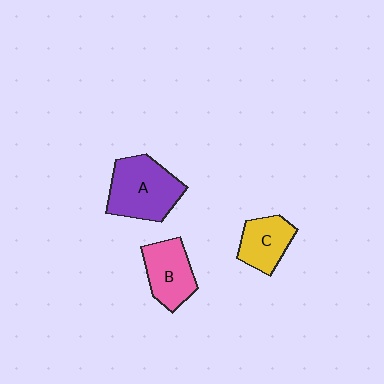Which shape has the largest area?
Shape A (purple).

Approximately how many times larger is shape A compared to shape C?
Approximately 1.6 times.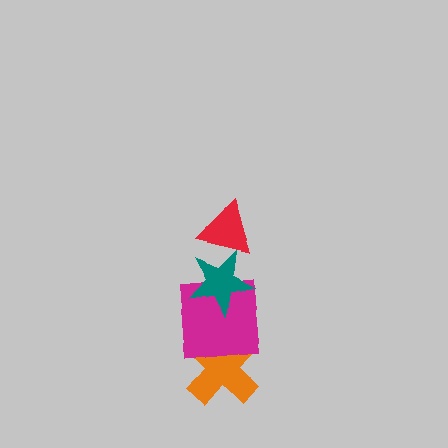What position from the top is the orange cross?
The orange cross is 4th from the top.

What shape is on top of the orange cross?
The magenta square is on top of the orange cross.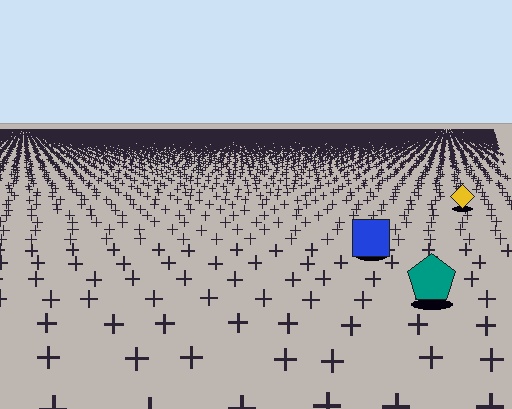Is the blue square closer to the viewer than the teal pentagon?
No. The teal pentagon is closer — you can tell from the texture gradient: the ground texture is coarser near it.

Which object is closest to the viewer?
The teal pentagon is closest. The texture marks near it are larger and more spread out.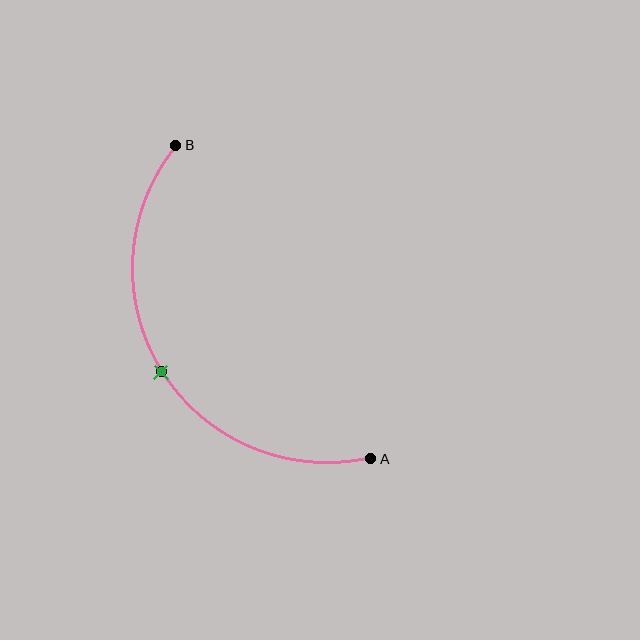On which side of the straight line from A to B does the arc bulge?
The arc bulges to the left of the straight line connecting A and B.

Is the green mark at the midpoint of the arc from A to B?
Yes. The green mark lies on the arc at equal arc-length from both A and B — it is the arc midpoint.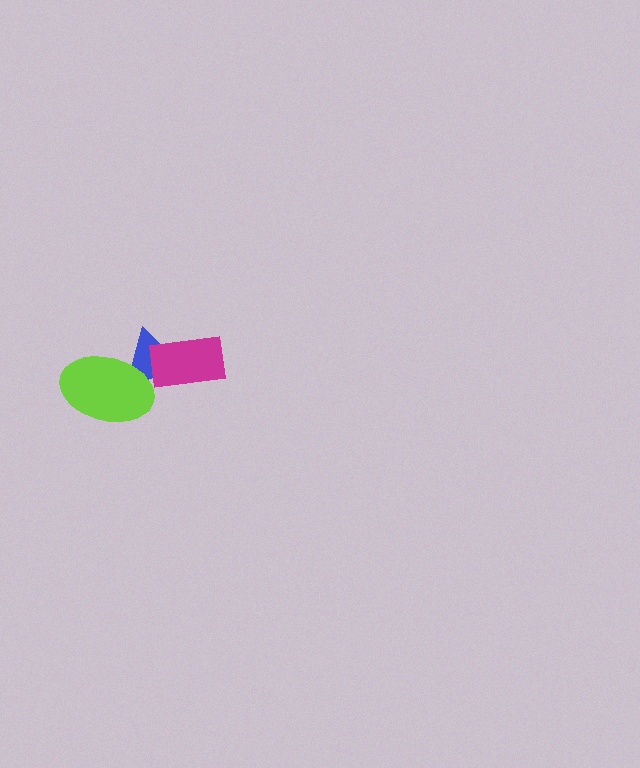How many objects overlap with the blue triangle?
2 objects overlap with the blue triangle.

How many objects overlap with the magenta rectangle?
1 object overlaps with the magenta rectangle.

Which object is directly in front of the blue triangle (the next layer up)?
The magenta rectangle is directly in front of the blue triangle.